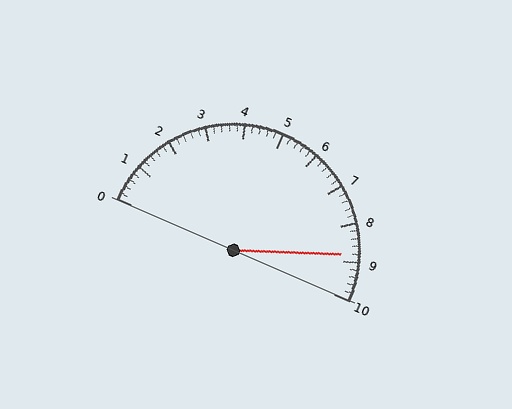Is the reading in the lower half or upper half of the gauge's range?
The reading is in the upper half of the range (0 to 10).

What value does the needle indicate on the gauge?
The needle indicates approximately 8.8.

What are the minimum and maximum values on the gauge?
The gauge ranges from 0 to 10.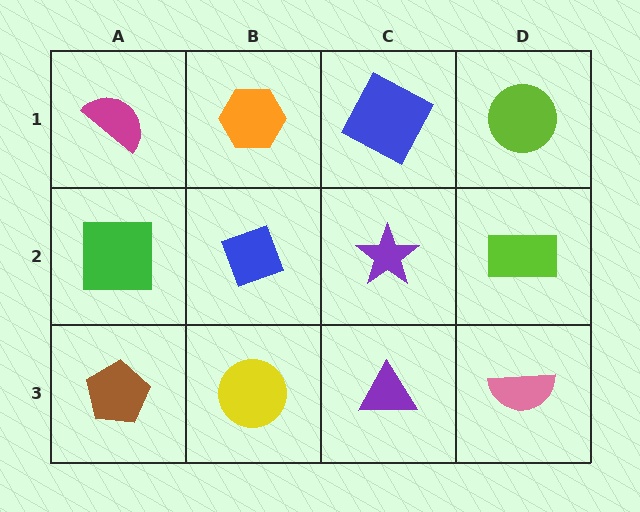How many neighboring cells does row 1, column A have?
2.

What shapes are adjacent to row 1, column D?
A lime rectangle (row 2, column D), a blue square (row 1, column C).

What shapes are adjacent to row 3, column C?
A purple star (row 2, column C), a yellow circle (row 3, column B), a pink semicircle (row 3, column D).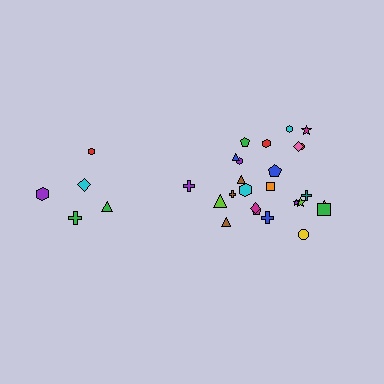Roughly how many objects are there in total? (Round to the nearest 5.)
Roughly 30 objects in total.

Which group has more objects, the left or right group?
The right group.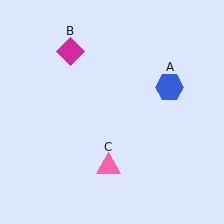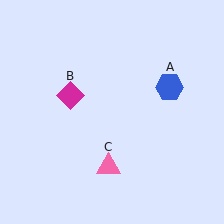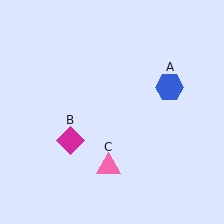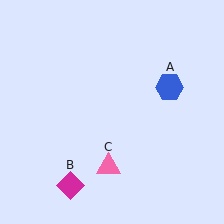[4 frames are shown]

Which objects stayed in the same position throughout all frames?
Blue hexagon (object A) and pink triangle (object C) remained stationary.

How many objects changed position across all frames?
1 object changed position: magenta diamond (object B).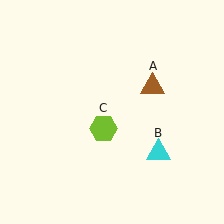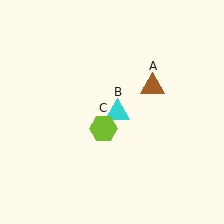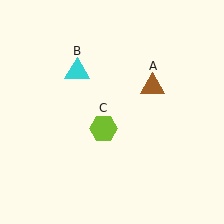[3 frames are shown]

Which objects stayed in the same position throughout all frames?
Brown triangle (object A) and lime hexagon (object C) remained stationary.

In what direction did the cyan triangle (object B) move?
The cyan triangle (object B) moved up and to the left.